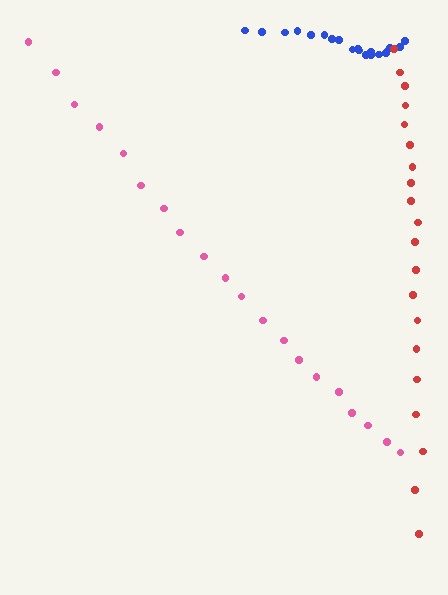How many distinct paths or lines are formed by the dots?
There are 3 distinct paths.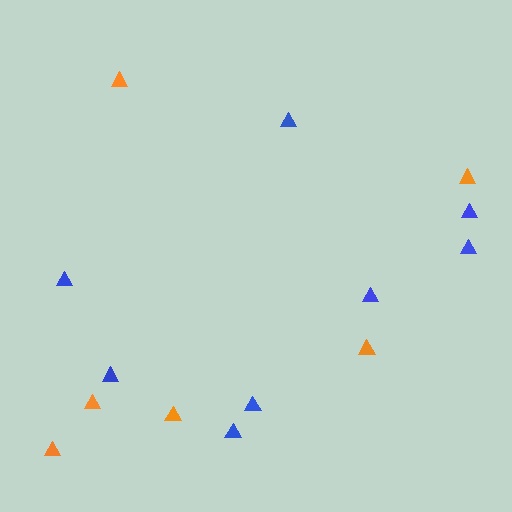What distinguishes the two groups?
There are 2 groups: one group of orange triangles (6) and one group of blue triangles (8).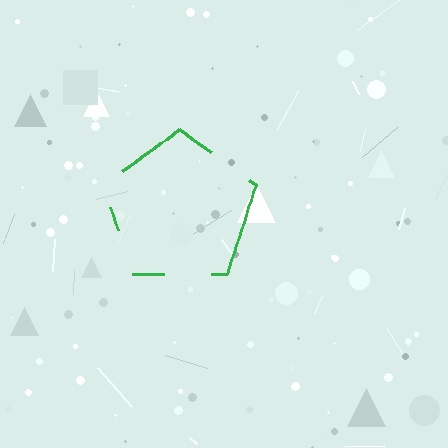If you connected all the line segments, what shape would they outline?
They would outline a pentagon.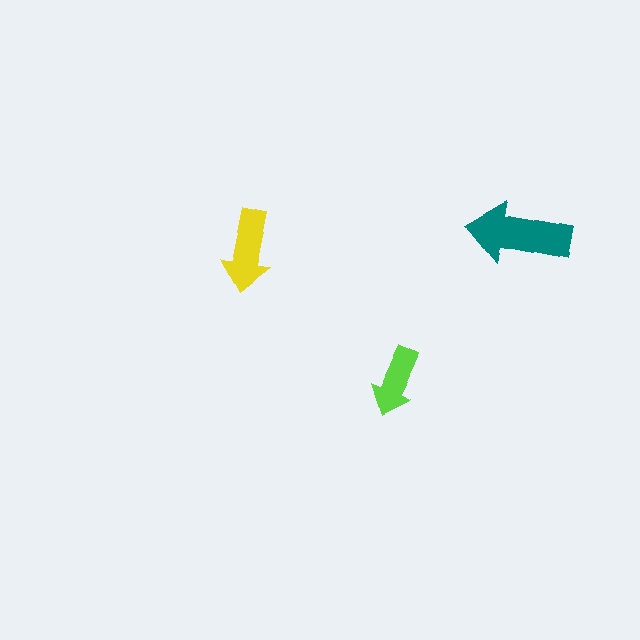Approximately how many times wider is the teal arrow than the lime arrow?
About 1.5 times wider.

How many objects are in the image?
There are 3 objects in the image.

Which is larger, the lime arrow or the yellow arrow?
The yellow one.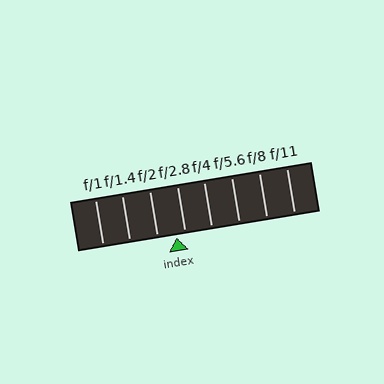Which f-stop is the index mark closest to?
The index mark is closest to f/2.8.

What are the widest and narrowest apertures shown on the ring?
The widest aperture shown is f/1 and the narrowest is f/11.